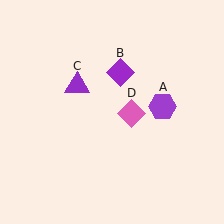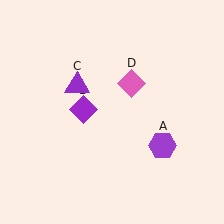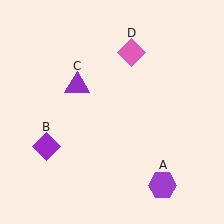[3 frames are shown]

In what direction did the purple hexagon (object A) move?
The purple hexagon (object A) moved down.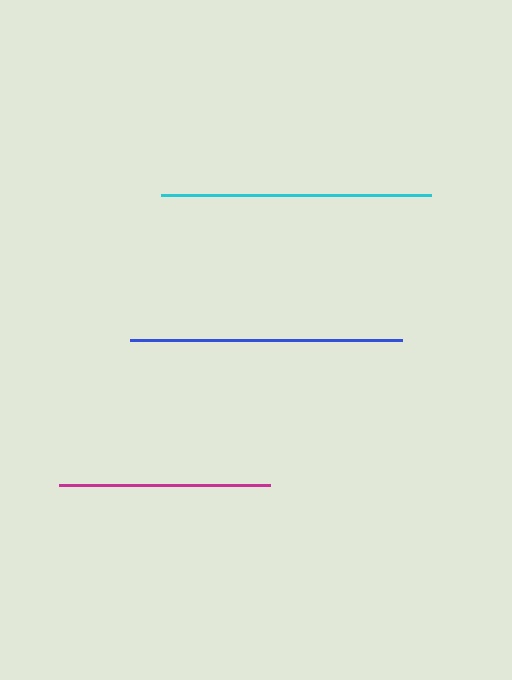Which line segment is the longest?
The blue line is the longest at approximately 272 pixels.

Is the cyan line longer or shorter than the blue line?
The blue line is longer than the cyan line.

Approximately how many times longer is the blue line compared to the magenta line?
The blue line is approximately 1.3 times the length of the magenta line.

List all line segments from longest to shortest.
From longest to shortest: blue, cyan, magenta.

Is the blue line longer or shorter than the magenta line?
The blue line is longer than the magenta line.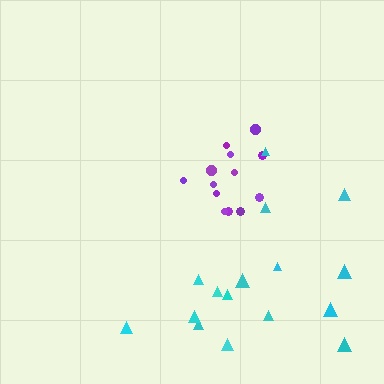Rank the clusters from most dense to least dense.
purple, cyan.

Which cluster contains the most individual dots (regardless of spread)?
Cyan (17).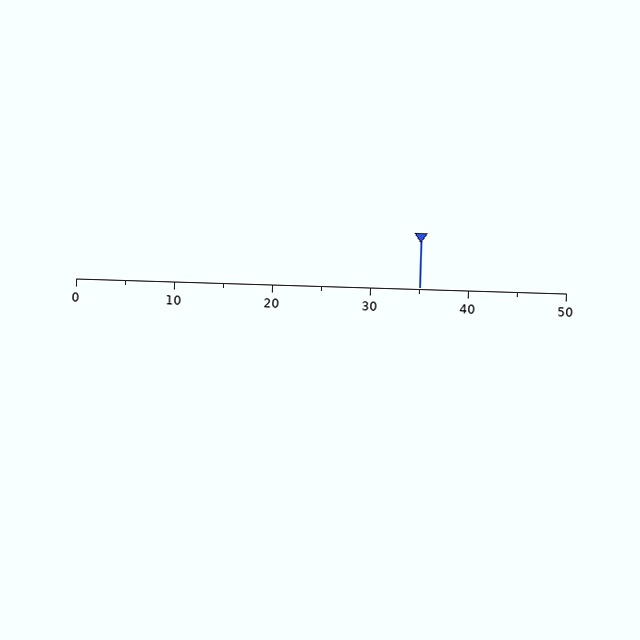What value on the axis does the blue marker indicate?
The marker indicates approximately 35.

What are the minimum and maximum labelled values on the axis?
The axis runs from 0 to 50.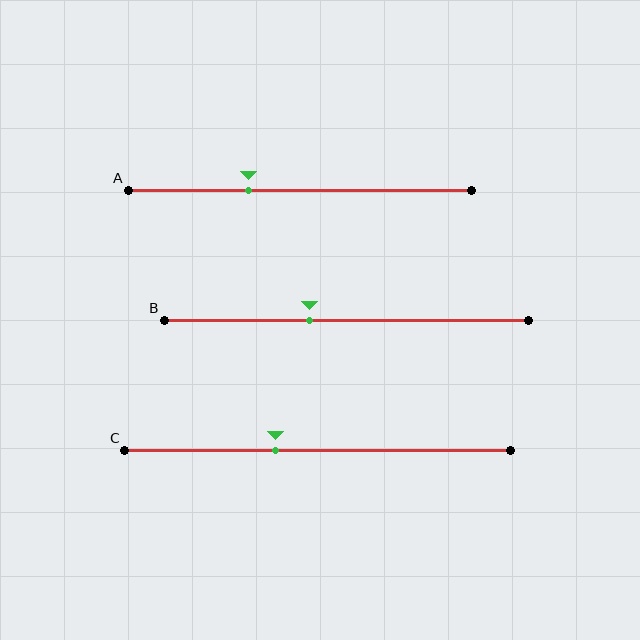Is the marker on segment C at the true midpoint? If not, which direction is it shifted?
No, the marker on segment C is shifted to the left by about 11% of the segment length.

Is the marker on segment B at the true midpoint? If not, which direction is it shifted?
No, the marker on segment B is shifted to the left by about 10% of the segment length.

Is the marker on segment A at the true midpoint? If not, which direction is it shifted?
No, the marker on segment A is shifted to the left by about 15% of the segment length.